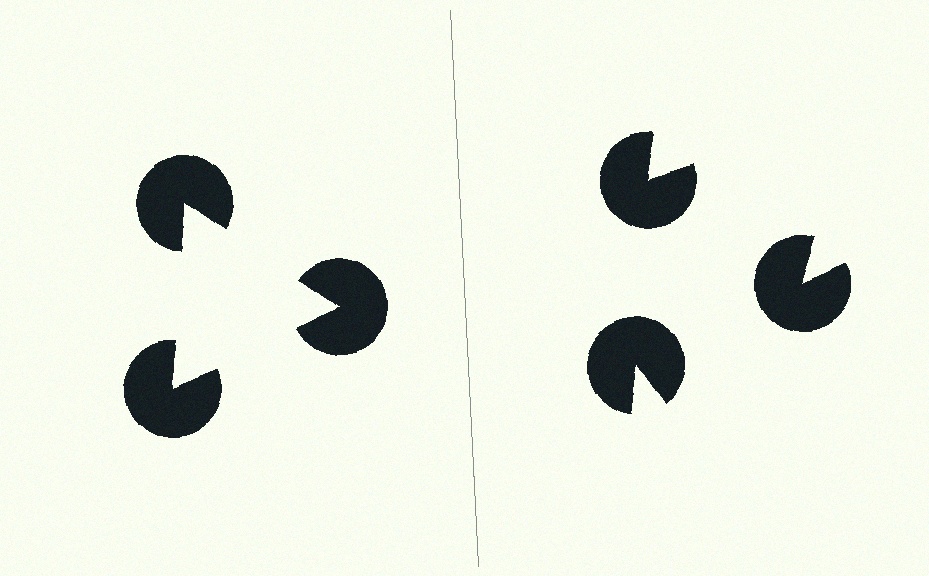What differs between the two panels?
The pac-man discs are positioned identically on both sides; only the wedge orientations differ. On the left they align to a triangle; on the right they are misaligned.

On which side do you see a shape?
An illusory triangle appears on the left side. On the right side the wedge cuts are rotated, so no coherent shape forms.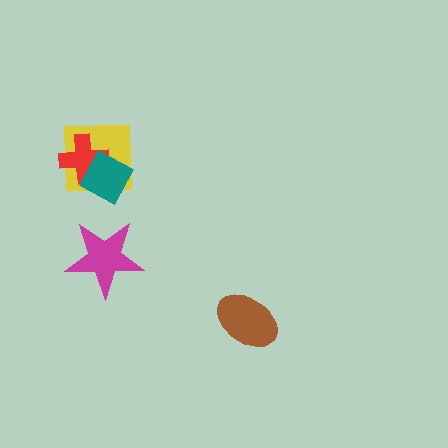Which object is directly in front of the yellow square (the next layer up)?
The red cross is directly in front of the yellow square.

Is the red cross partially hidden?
Yes, it is partially covered by another shape.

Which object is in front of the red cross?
The teal diamond is in front of the red cross.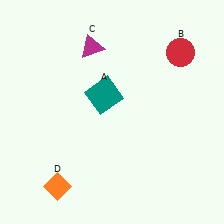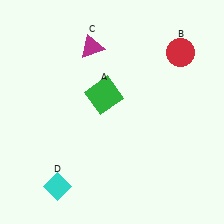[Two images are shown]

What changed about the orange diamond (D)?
In Image 1, D is orange. In Image 2, it changed to cyan.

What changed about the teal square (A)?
In Image 1, A is teal. In Image 2, it changed to green.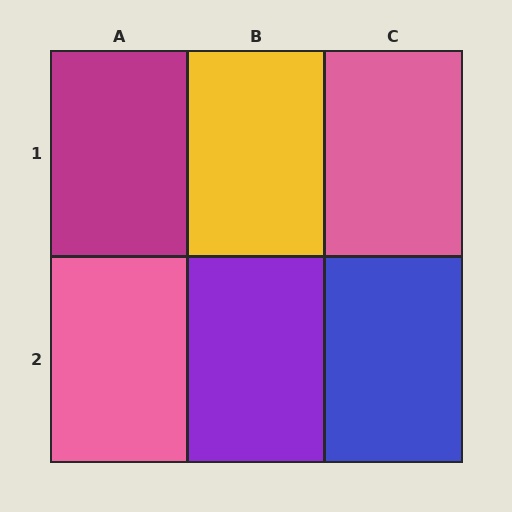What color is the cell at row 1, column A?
Magenta.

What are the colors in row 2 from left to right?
Pink, purple, blue.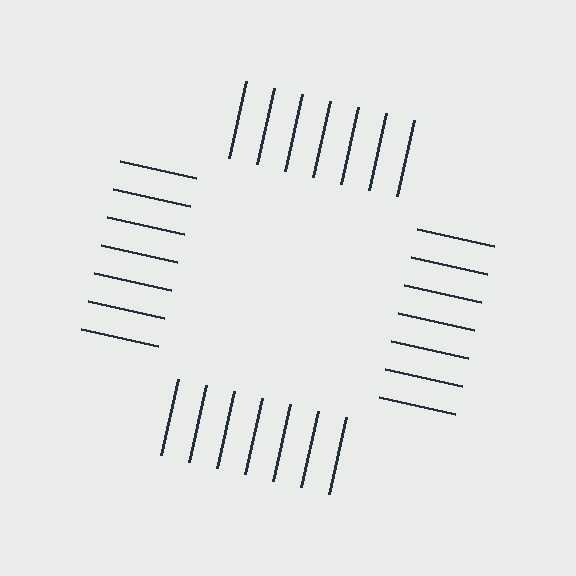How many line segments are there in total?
28 — 7 along each of the 4 edges.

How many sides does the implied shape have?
4 sides — the line-ends trace a square.